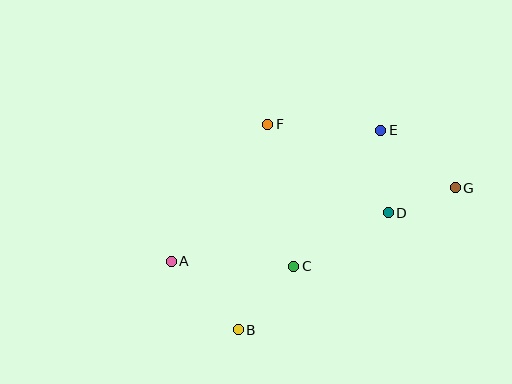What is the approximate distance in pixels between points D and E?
The distance between D and E is approximately 83 pixels.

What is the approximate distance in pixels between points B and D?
The distance between B and D is approximately 190 pixels.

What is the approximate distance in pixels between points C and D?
The distance between C and D is approximately 109 pixels.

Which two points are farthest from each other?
Points A and G are farthest from each other.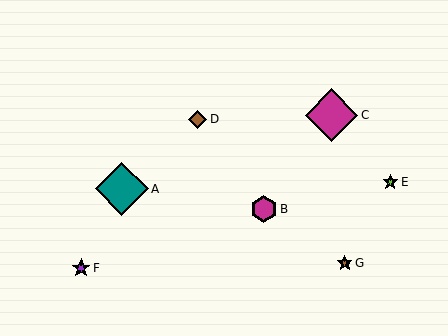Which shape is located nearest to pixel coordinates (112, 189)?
The teal diamond (labeled A) at (122, 189) is nearest to that location.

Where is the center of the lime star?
The center of the lime star is at (390, 182).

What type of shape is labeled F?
Shape F is a purple star.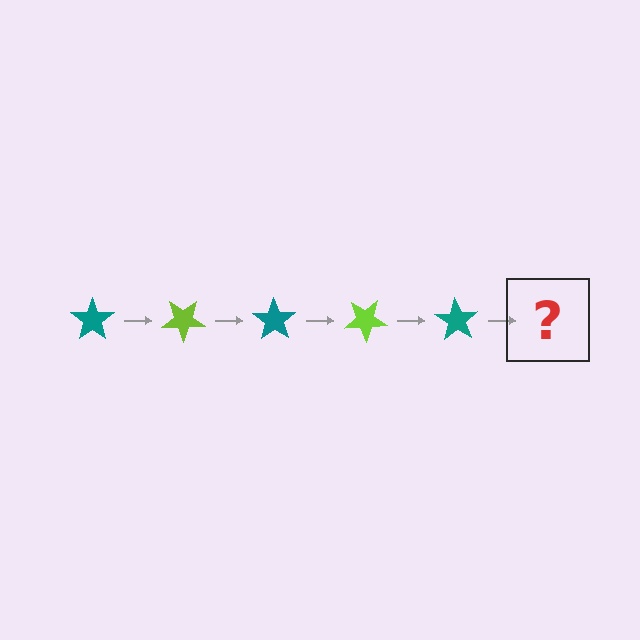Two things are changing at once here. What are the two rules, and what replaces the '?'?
The two rules are that it rotates 35 degrees each step and the color cycles through teal and lime. The '?' should be a lime star, rotated 175 degrees from the start.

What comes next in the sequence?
The next element should be a lime star, rotated 175 degrees from the start.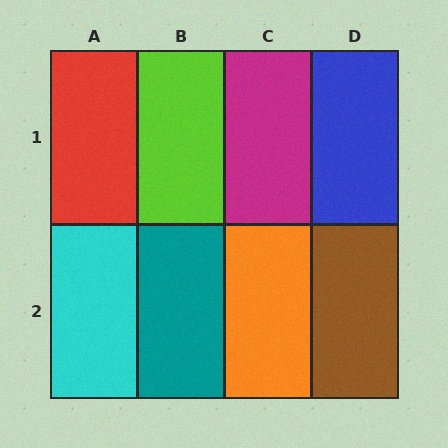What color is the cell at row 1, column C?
Magenta.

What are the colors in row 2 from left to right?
Cyan, teal, orange, brown.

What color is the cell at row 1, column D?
Blue.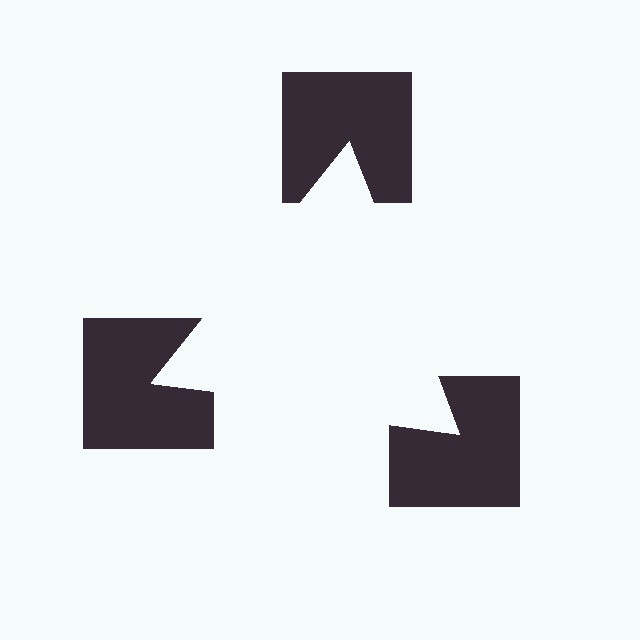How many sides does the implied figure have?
3 sides.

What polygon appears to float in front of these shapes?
An illusory triangle — its edges are inferred from the aligned wedge cuts in the notched squares, not physically drawn.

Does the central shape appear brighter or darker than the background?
It typically appears slightly brighter than the background, even though no actual brightness change is drawn.